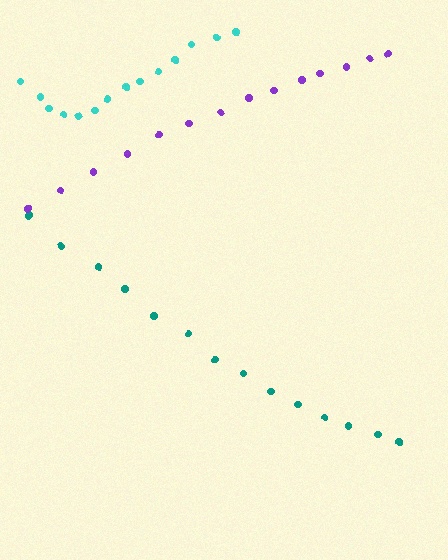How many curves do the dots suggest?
There are 3 distinct paths.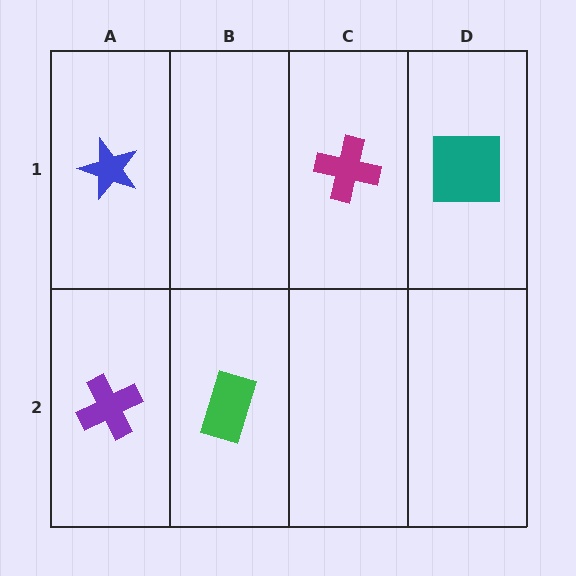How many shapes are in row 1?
3 shapes.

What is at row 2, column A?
A purple cross.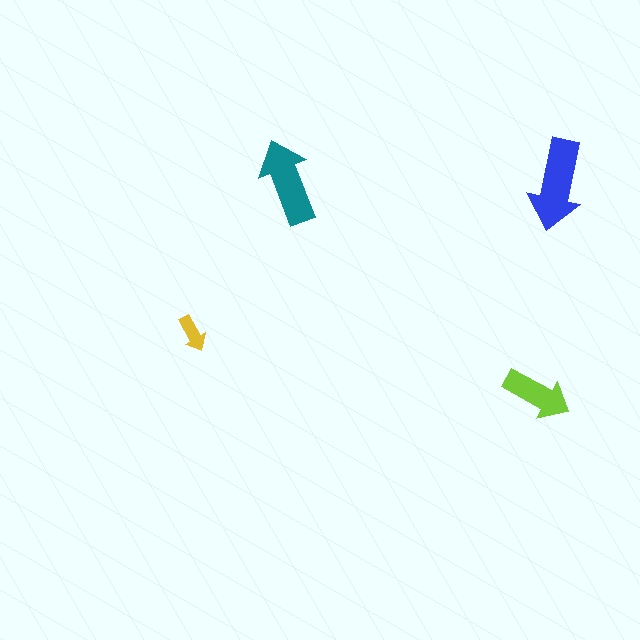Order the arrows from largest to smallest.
the blue one, the teal one, the lime one, the yellow one.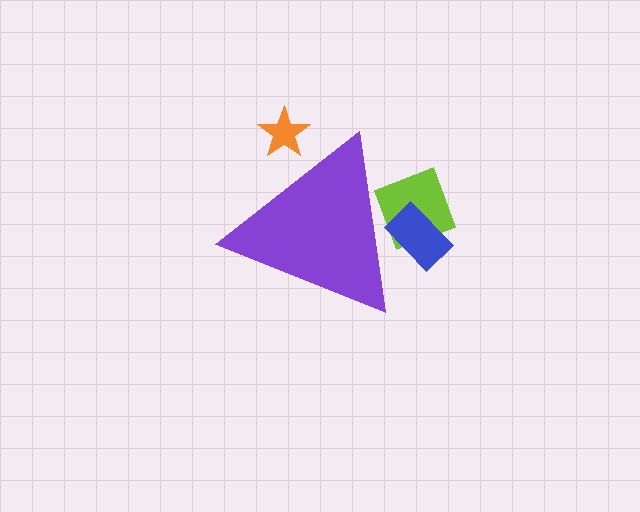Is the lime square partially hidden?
Yes, the lime square is partially hidden behind the purple triangle.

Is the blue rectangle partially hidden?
Yes, the blue rectangle is partially hidden behind the purple triangle.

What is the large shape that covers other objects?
A purple triangle.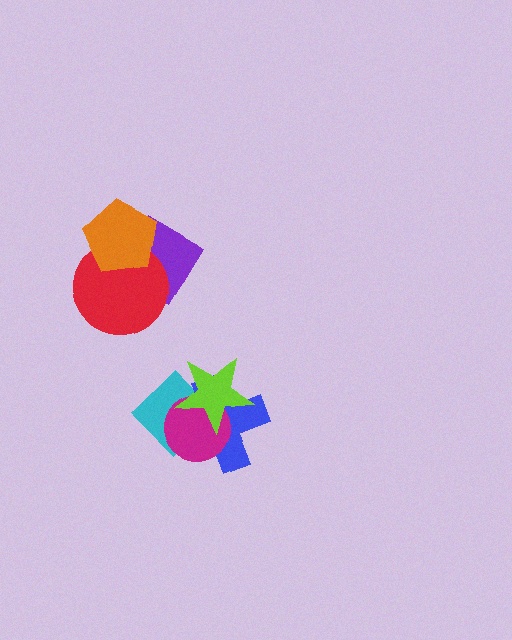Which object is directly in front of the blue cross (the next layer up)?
The magenta circle is directly in front of the blue cross.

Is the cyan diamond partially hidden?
Yes, it is partially covered by another shape.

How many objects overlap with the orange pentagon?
2 objects overlap with the orange pentagon.